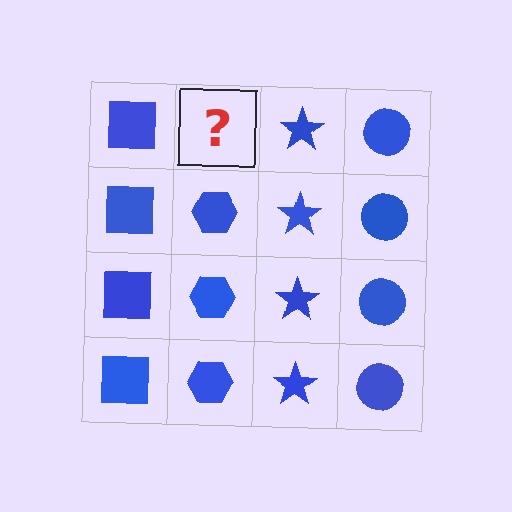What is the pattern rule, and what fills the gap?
The rule is that each column has a consistent shape. The gap should be filled with a blue hexagon.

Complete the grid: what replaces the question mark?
The question mark should be replaced with a blue hexagon.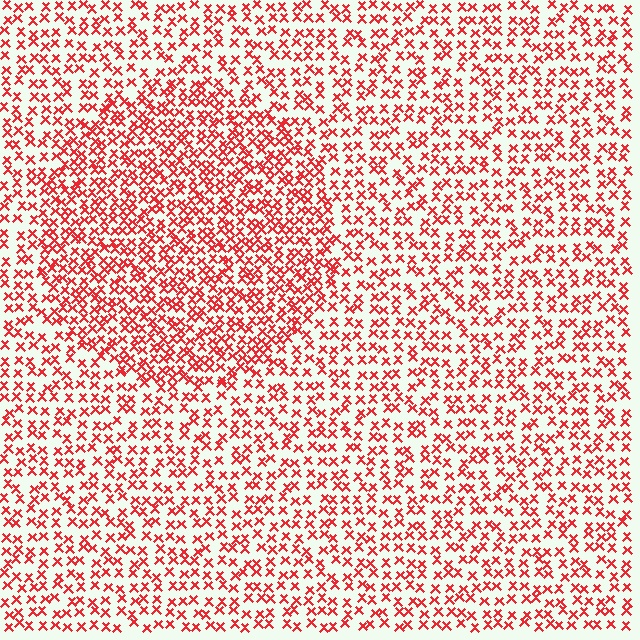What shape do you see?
I see a circle.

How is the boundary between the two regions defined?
The boundary is defined by a change in element density (approximately 1.7x ratio). All elements are the same color, size, and shape.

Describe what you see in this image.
The image contains small red elements arranged at two different densities. A circle-shaped region is visible where the elements are more densely packed than the surrounding area.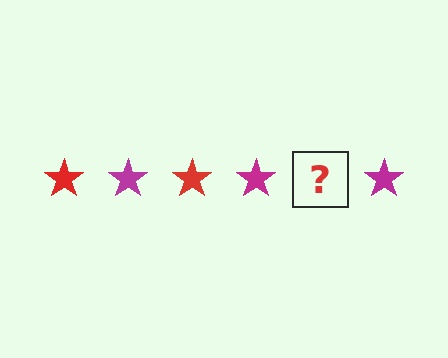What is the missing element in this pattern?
The missing element is a red star.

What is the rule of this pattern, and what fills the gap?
The rule is that the pattern cycles through red, magenta stars. The gap should be filled with a red star.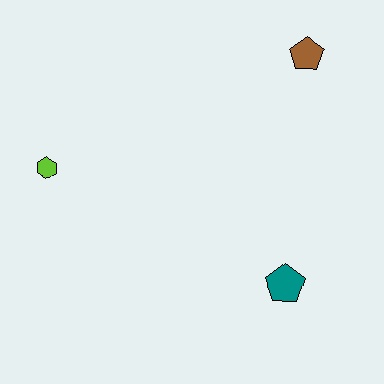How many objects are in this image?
There are 3 objects.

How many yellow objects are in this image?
There are no yellow objects.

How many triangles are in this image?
There are no triangles.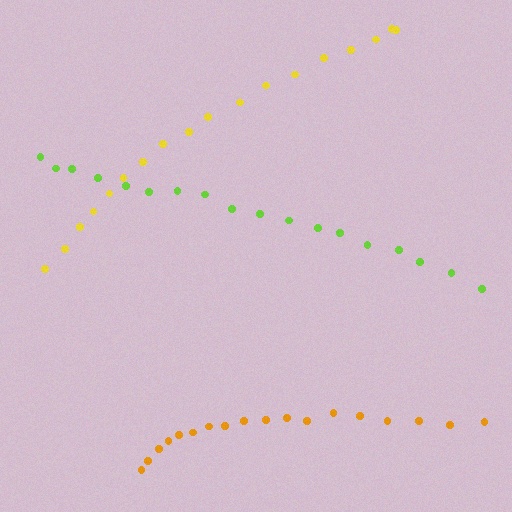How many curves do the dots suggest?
There are 3 distinct paths.